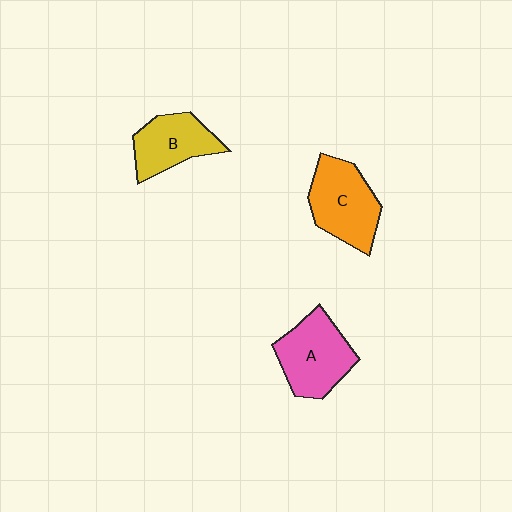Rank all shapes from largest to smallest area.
From largest to smallest: A (pink), C (orange), B (yellow).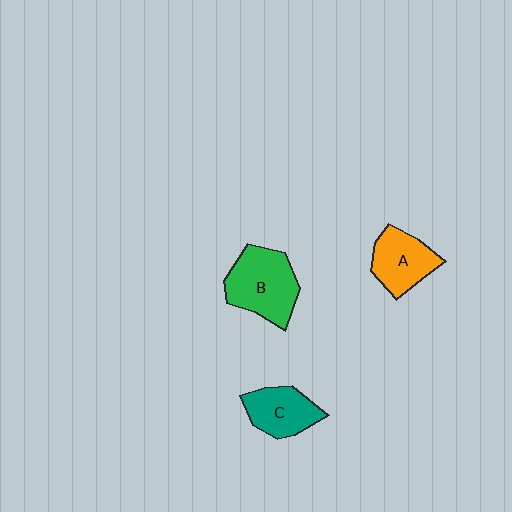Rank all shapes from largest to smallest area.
From largest to smallest: B (green), A (orange), C (teal).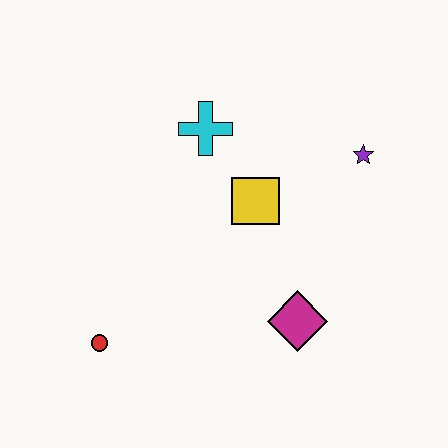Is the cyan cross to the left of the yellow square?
Yes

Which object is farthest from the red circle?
The purple star is farthest from the red circle.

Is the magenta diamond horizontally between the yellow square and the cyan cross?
No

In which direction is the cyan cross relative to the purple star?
The cyan cross is to the left of the purple star.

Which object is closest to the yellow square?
The cyan cross is closest to the yellow square.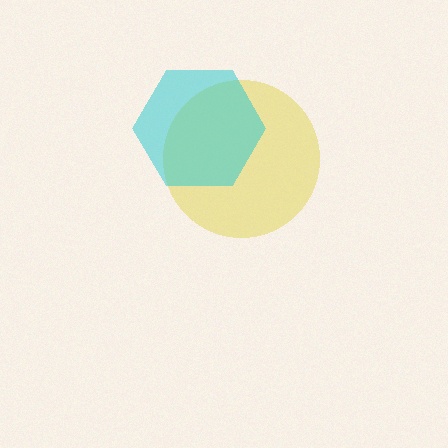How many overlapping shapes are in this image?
There are 2 overlapping shapes in the image.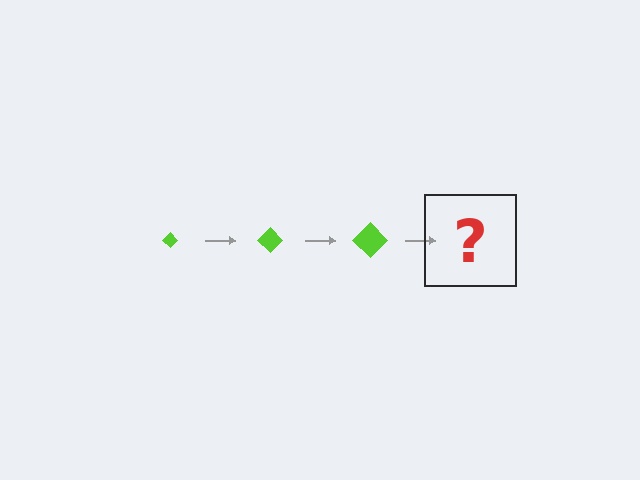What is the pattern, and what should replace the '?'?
The pattern is that the diamond gets progressively larger each step. The '?' should be a lime diamond, larger than the previous one.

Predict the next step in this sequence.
The next step is a lime diamond, larger than the previous one.